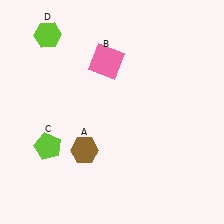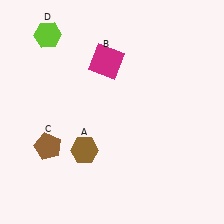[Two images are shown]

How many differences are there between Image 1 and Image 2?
There are 2 differences between the two images.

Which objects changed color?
B changed from pink to magenta. C changed from lime to brown.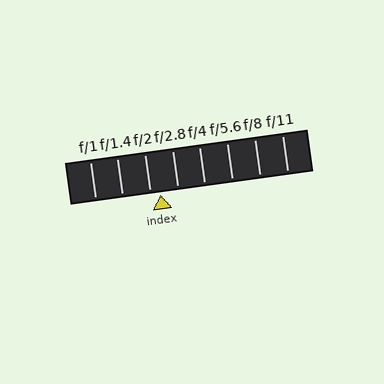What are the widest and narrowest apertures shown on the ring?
The widest aperture shown is f/1 and the narrowest is f/11.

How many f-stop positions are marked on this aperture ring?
There are 8 f-stop positions marked.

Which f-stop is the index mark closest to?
The index mark is closest to f/2.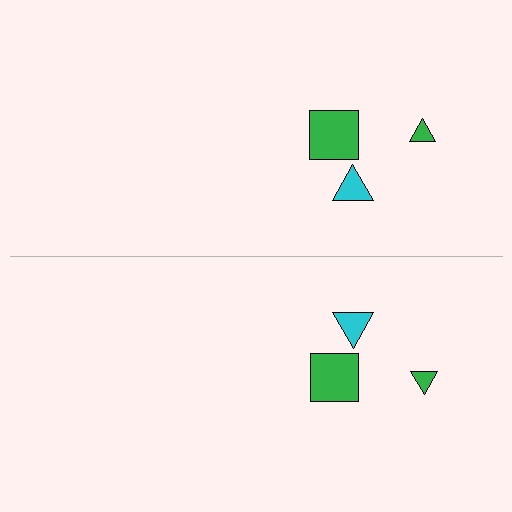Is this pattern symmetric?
Yes, this pattern has bilateral (reflection) symmetry.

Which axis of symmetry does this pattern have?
The pattern has a horizontal axis of symmetry running through the center of the image.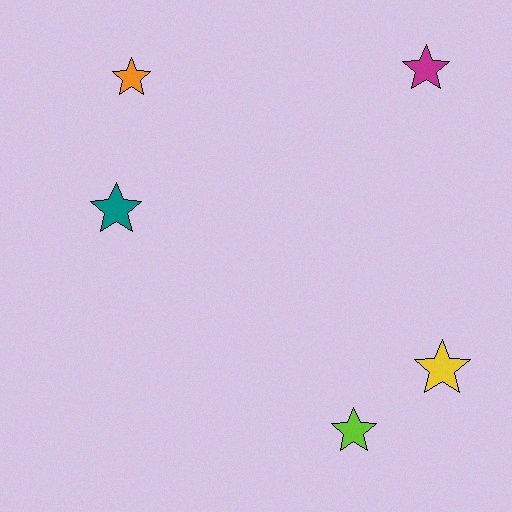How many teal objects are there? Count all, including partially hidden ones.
There is 1 teal object.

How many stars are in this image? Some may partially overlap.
There are 5 stars.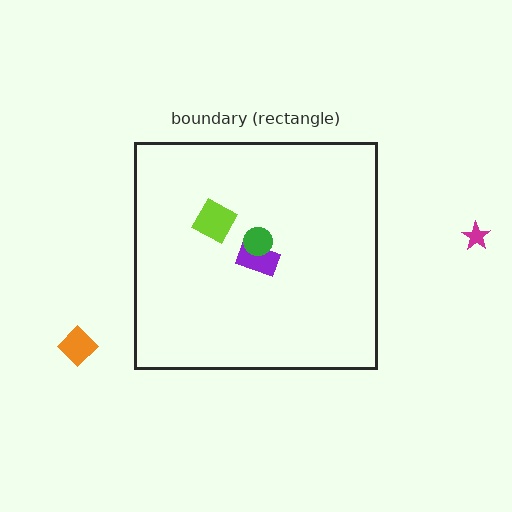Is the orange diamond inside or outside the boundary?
Outside.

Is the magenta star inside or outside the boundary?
Outside.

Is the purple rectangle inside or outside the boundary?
Inside.